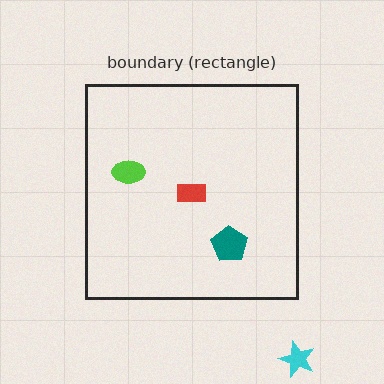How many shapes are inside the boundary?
3 inside, 1 outside.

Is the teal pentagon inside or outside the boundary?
Inside.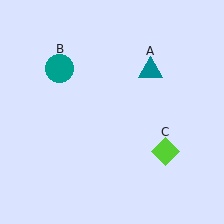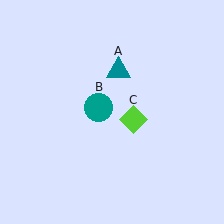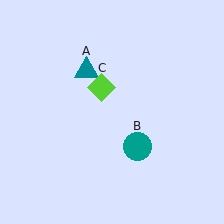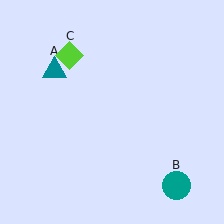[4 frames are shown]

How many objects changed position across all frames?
3 objects changed position: teal triangle (object A), teal circle (object B), lime diamond (object C).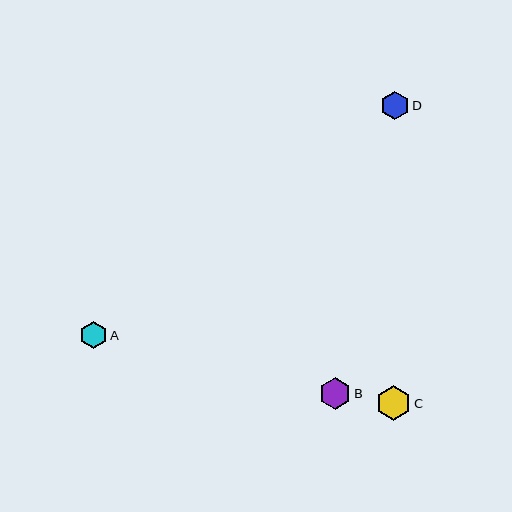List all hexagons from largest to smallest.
From largest to smallest: C, B, D, A.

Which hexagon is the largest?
Hexagon C is the largest with a size of approximately 34 pixels.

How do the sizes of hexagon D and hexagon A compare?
Hexagon D and hexagon A are approximately the same size.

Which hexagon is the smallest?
Hexagon A is the smallest with a size of approximately 28 pixels.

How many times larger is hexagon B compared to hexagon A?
Hexagon B is approximately 1.1 times the size of hexagon A.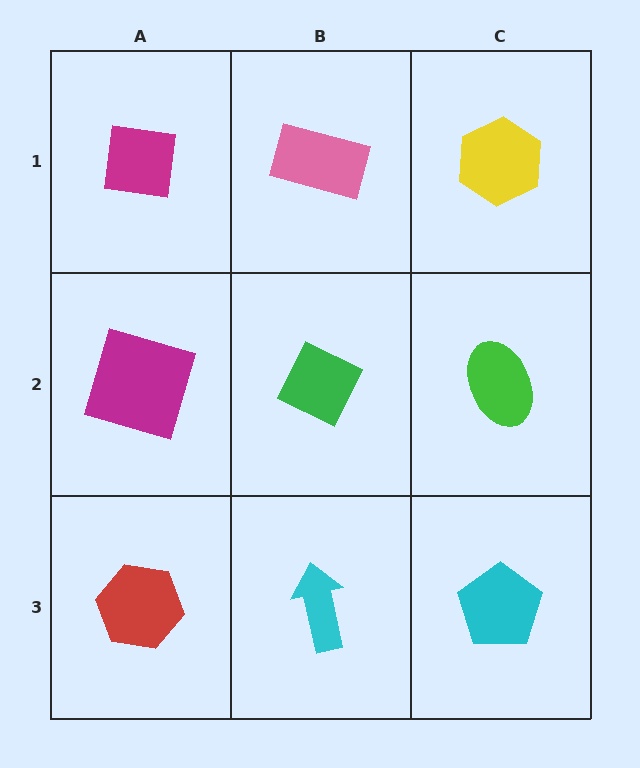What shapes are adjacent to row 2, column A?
A magenta square (row 1, column A), a red hexagon (row 3, column A), a green diamond (row 2, column B).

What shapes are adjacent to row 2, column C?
A yellow hexagon (row 1, column C), a cyan pentagon (row 3, column C), a green diamond (row 2, column B).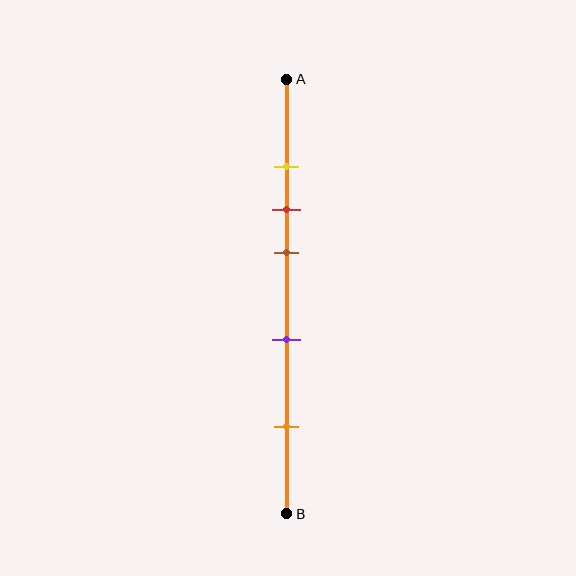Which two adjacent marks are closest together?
The yellow and red marks are the closest adjacent pair.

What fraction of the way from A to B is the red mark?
The red mark is approximately 30% (0.3) of the way from A to B.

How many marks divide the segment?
There are 5 marks dividing the segment.